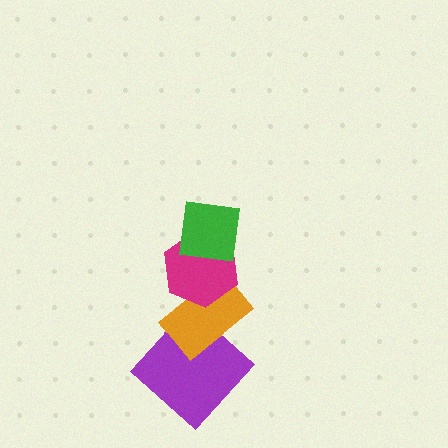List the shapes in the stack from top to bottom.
From top to bottom: the green square, the magenta hexagon, the orange rectangle, the purple diamond.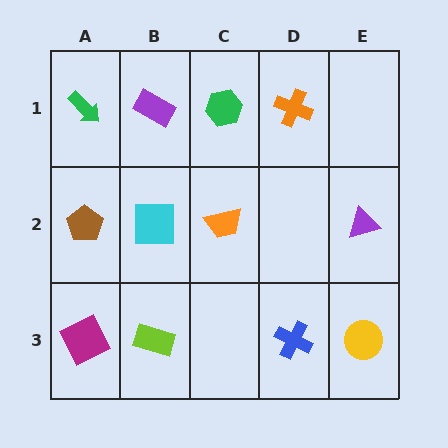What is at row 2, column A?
A brown pentagon.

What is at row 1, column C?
A green hexagon.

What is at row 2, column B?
A cyan square.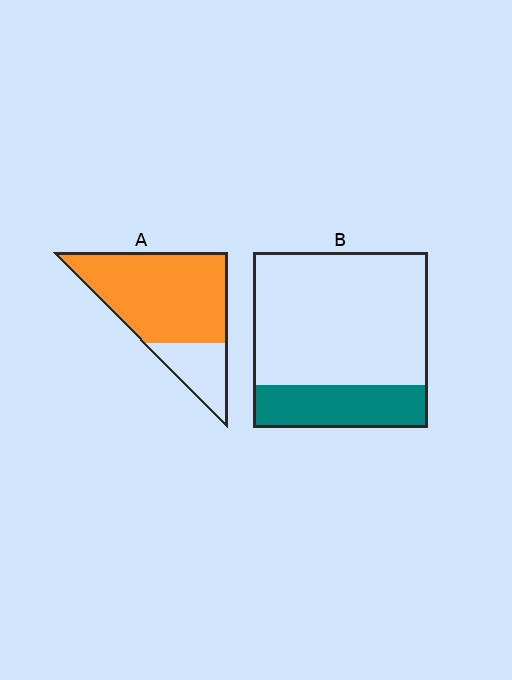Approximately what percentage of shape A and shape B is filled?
A is approximately 75% and B is approximately 25%.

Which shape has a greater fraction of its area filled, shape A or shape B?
Shape A.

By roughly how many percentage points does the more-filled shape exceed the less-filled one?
By roughly 50 percentage points (A over B).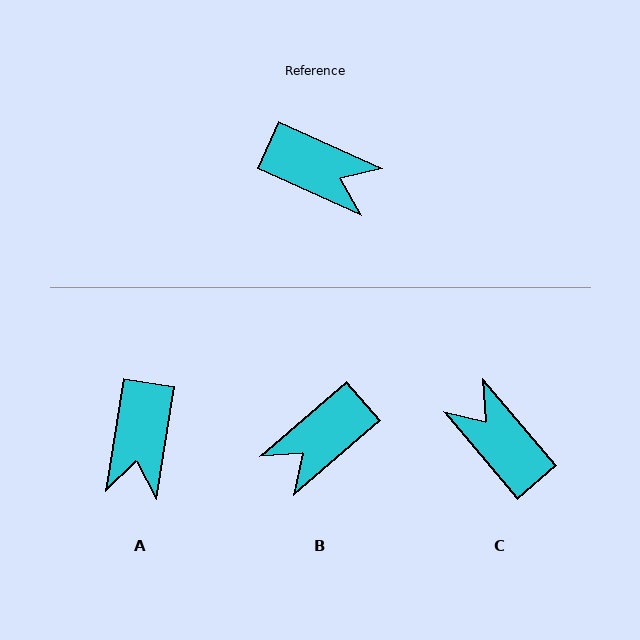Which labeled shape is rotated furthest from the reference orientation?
C, about 155 degrees away.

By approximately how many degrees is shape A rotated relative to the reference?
Approximately 75 degrees clockwise.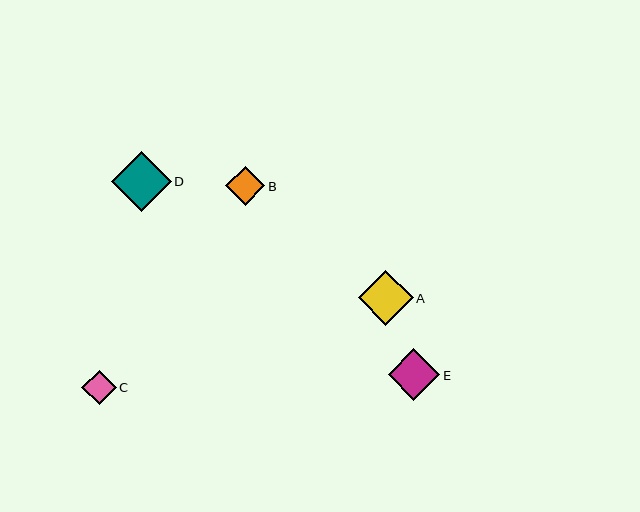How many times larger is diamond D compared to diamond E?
Diamond D is approximately 1.2 times the size of diamond E.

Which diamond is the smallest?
Diamond C is the smallest with a size of approximately 34 pixels.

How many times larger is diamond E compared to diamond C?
Diamond E is approximately 1.5 times the size of diamond C.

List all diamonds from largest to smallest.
From largest to smallest: D, A, E, B, C.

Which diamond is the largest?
Diamond D is the largest with a size of approximately 60 pixels.